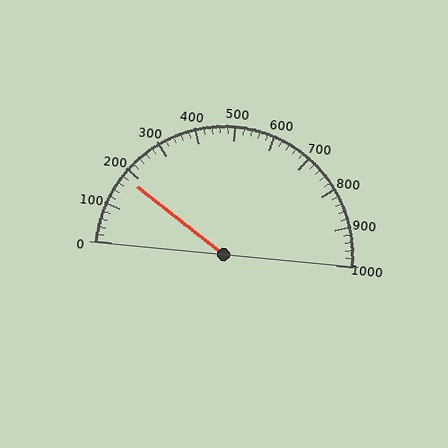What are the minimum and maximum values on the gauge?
The gauge ranges from 0 to 1000.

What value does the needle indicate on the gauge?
The needle indicates approximately 180.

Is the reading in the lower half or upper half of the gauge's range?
The reading is in the lower half of the range (0 to 1000).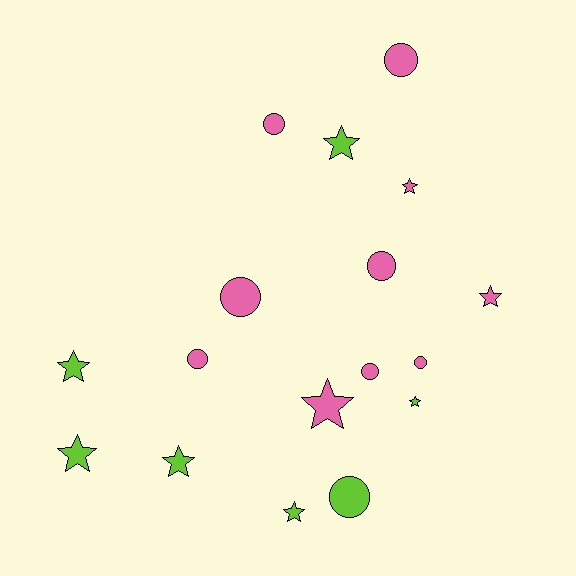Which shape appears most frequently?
Star, with 9 objects.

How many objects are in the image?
There are 17 objects.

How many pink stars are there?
There are 3 pink stars.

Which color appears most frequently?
Pink, with 10 objects.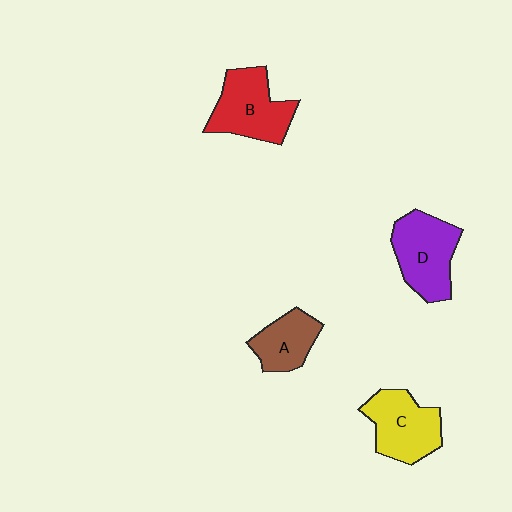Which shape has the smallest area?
Shape A (brown).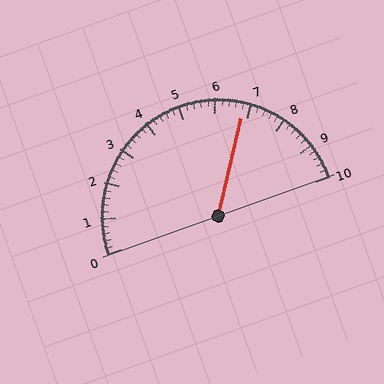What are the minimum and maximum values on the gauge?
The gauge ranges from 0 to 10.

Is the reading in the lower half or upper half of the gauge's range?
The reading is in the upper half of the range (0 to 10).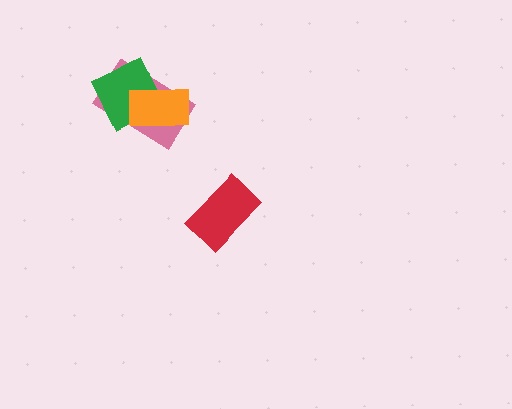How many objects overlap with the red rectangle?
0 objects overlap with the red rectangle.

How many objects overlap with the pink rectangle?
2 objects overlap with the pink rectangle.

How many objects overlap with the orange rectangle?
2 objects overlap with the orange rectangle.